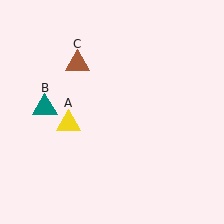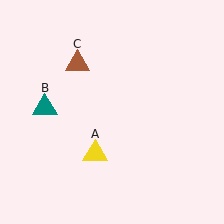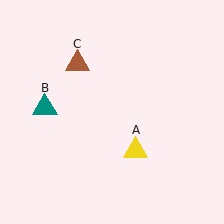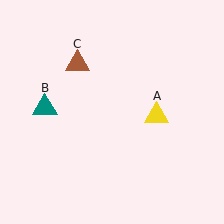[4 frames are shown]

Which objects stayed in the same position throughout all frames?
Teal triangle (object B) and brown triangle (object C) remained stationary.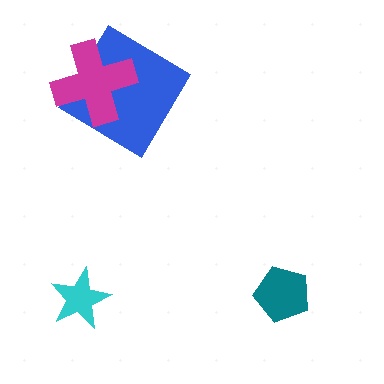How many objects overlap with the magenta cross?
1 object overlaps with the magenta cross.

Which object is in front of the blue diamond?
The magenta cross is in front of the blue diamond.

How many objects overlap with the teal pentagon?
0 objects overlap with the teal pentagon.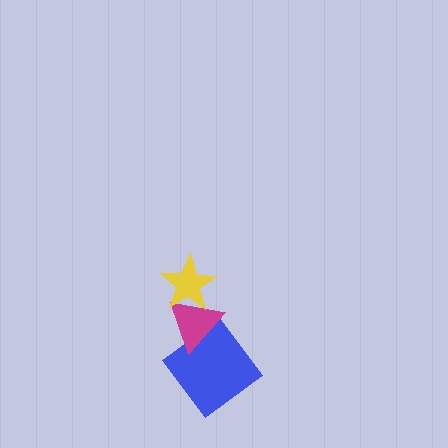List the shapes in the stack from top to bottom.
From top to bottom: the yellow star, the magenta triangle, the blue diamond.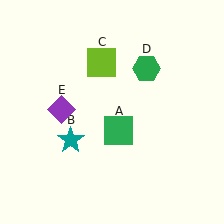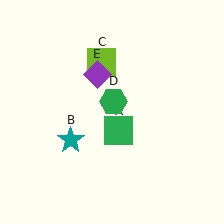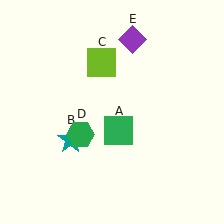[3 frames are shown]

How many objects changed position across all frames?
2 objects changed position: green hexagon (object D), purple diamond (object E).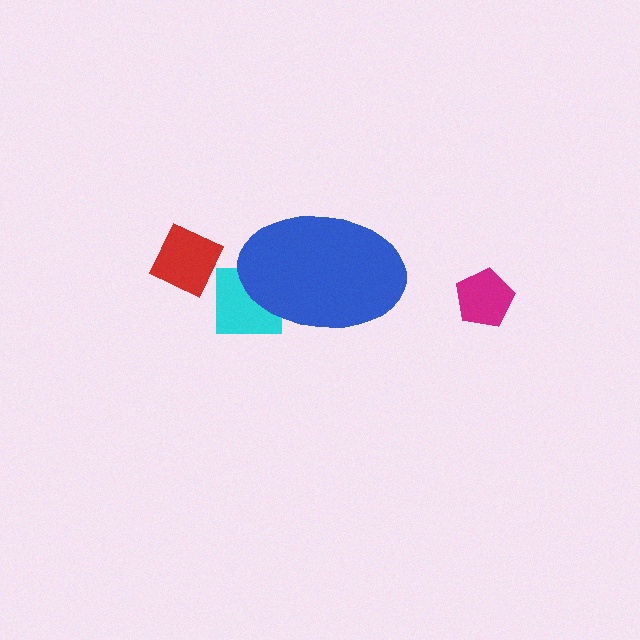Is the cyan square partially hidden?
Yes, the cyan square is partially hidden behind the blue ellipse.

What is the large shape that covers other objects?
A blue ellipse.